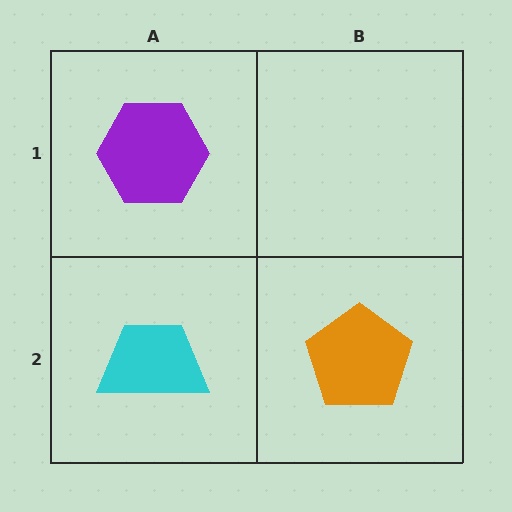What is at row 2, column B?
An orange pentagon.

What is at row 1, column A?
A purple hexagon.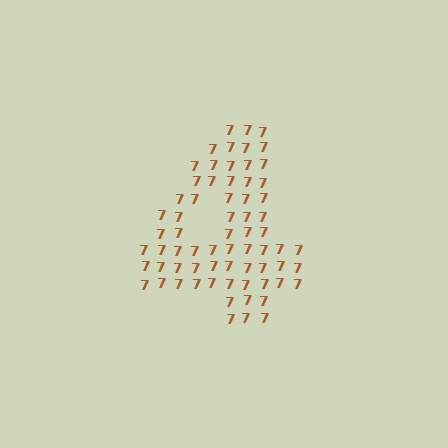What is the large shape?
The large shape is the digit 4.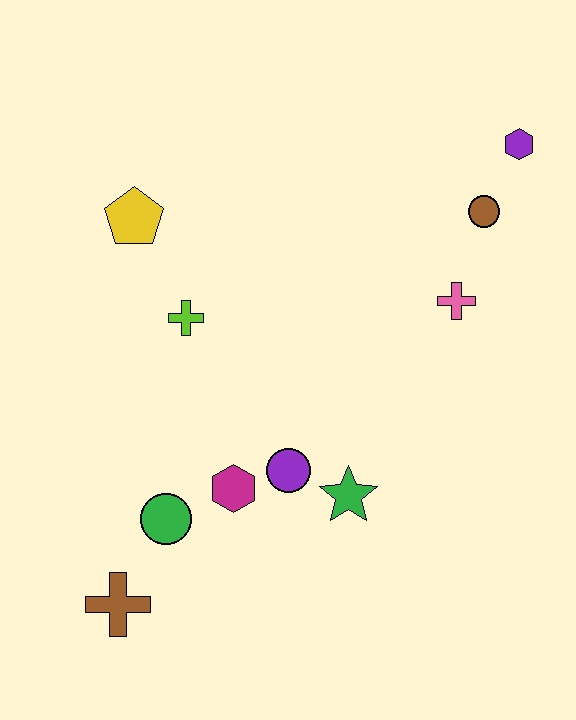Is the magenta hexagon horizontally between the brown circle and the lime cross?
Yes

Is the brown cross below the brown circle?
Yes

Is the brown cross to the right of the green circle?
No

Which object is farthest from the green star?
The purple hexagon is farthest from the green star.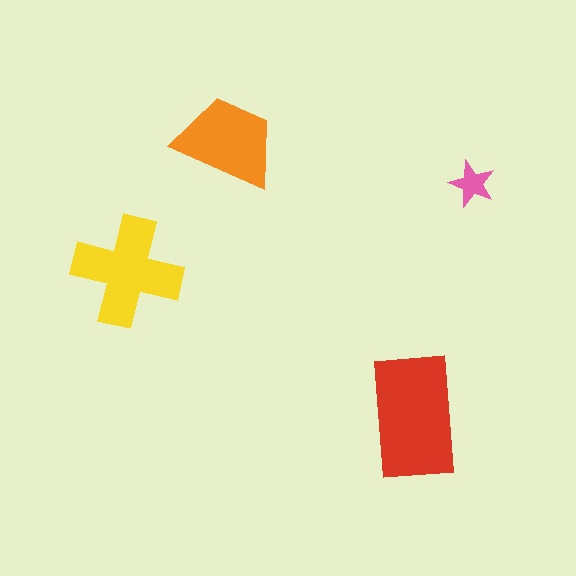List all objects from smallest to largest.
The pink star, the orange trapezoid, the yellow cross, the red rectangle.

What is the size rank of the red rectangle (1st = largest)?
1st.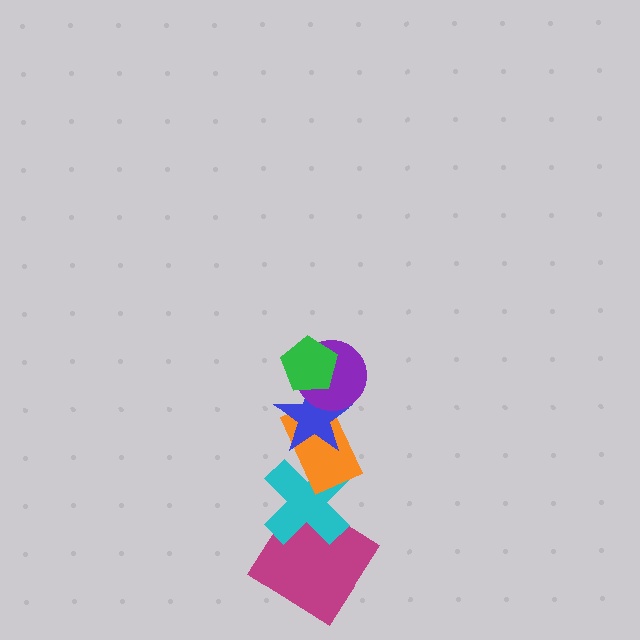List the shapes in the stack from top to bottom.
From top to bottom: the green pentagon, the purple circle, the blue star, the orange rectangle, the cyan cross, the magenta diamond.